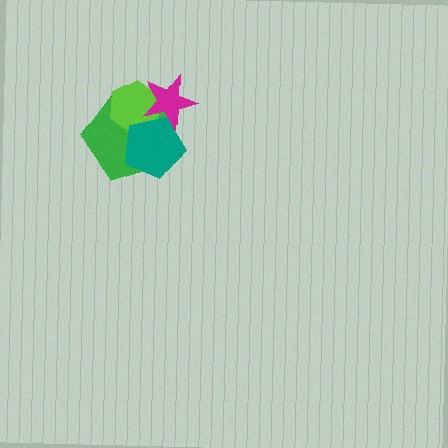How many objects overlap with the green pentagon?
3 objects overlap with the green pentagon.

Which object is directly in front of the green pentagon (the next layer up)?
The lime hexagon is directly in front of the green pentagon.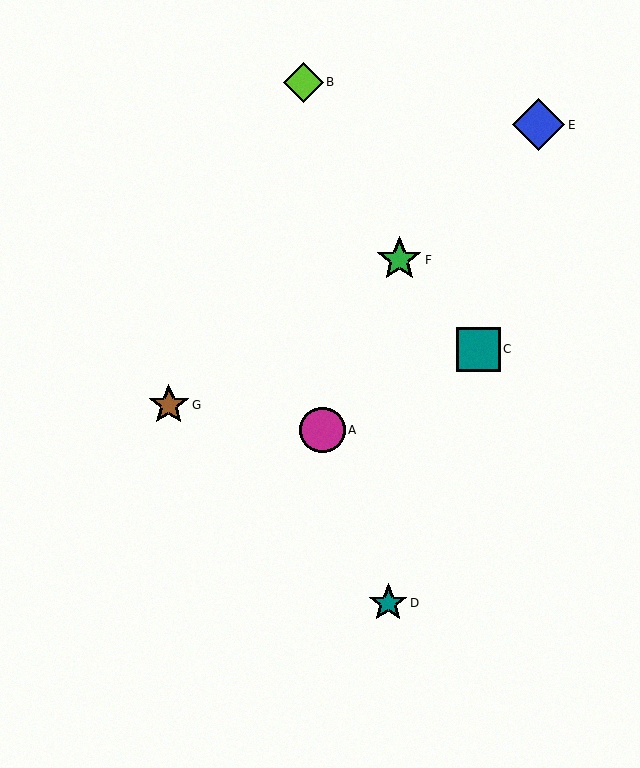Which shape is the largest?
The blue diamond (labeled E) is the largest.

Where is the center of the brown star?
The center of the brown star is at (169, 405).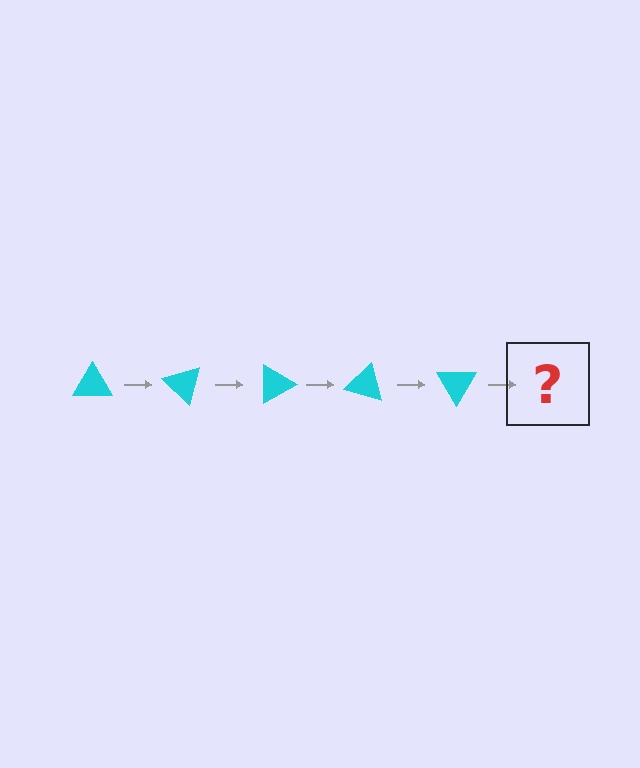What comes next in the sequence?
The next element should be a cyan triangle rotated 225 degrees.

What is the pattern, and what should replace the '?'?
The pattern is that the triangle rotates 45 degrees each step. The '?' should be a cyan triangle rotated 225 degrees.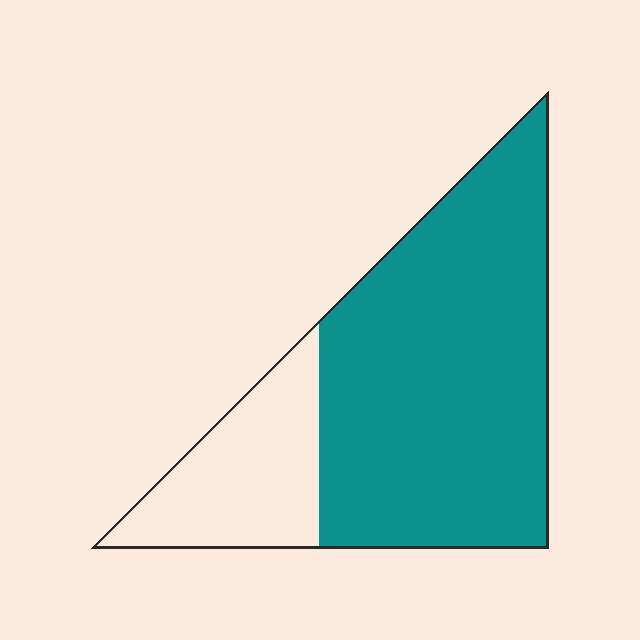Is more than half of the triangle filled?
Yes.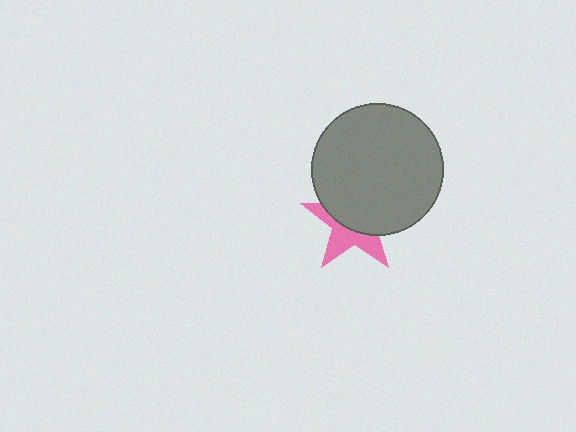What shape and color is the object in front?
The object in front is a gray circle.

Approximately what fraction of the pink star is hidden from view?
Roughly 57% of the pink star is hidden behind the gray circle.